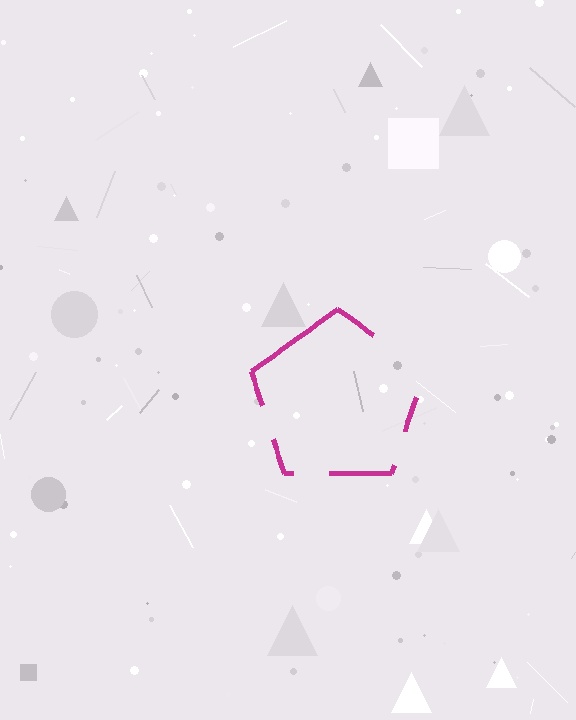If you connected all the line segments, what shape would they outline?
They would outline a pentagon.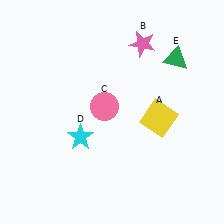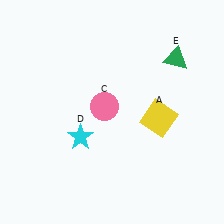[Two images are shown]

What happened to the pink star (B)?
The pink star (B) was removed in Image 2. It was in the top-right area of Image 1.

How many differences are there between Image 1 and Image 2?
There is 1 difference between the two images.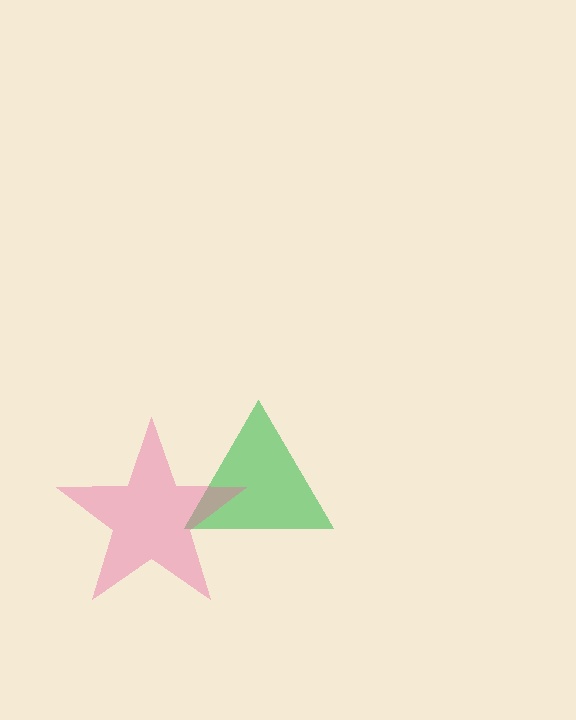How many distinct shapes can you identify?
There are 2 distinct shapes: a green triangle, a pink star.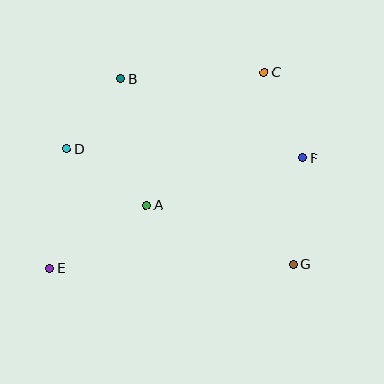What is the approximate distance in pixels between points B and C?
The distance between B and C is approximately 143 pixels.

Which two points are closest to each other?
Points B and D are closest to each other.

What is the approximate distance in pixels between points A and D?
The distance between A and D is approximately 97 pixels.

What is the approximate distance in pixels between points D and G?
The distance between D and G is approximately 254 pixels.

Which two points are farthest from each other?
Points C and E are farthest from each other.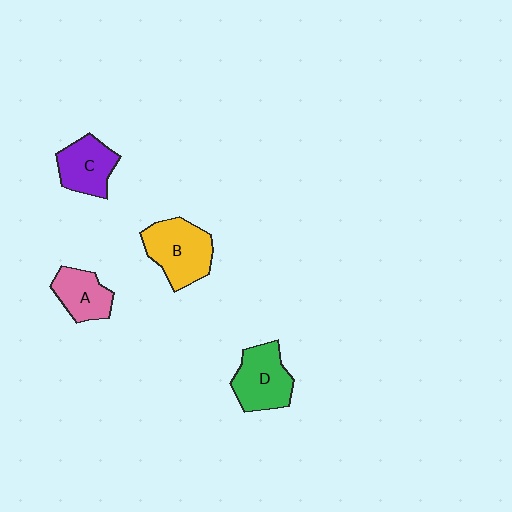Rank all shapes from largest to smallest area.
From largest to smallest: B (yellow), D (green), C (purple), A (pink).